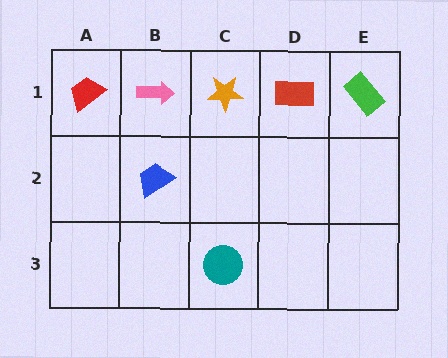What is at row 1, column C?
An orange star.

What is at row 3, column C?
A teal circle.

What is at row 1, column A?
A red trapezoid.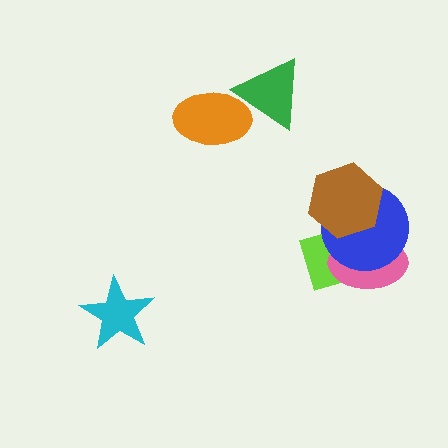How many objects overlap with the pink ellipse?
3 objects overlap with the pink ellipse.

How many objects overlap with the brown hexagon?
3 objects overlap with the brown hexagon.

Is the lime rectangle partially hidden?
Yes, it is partially covered by another shape.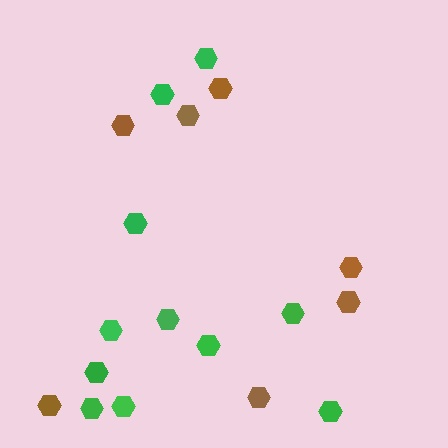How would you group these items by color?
There are 2 groups: one group of brown hexagons (7) and one group of green hexagons (11).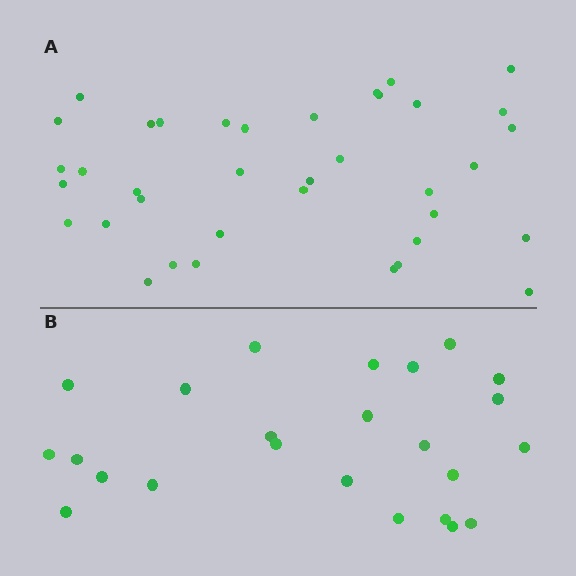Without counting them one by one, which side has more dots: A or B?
Region A (the top region) has more dots.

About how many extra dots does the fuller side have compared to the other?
Region A has approximately 15 more dots than region B.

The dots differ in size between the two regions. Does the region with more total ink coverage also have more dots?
No. Region B has more total ink coverage because its dots are larger, but region A actually contains more individual dots. Total area can be misleading — the number of items is what matters here.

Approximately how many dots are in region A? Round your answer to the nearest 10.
About 40 dots. (The exact count is 37, which rounds to 40.)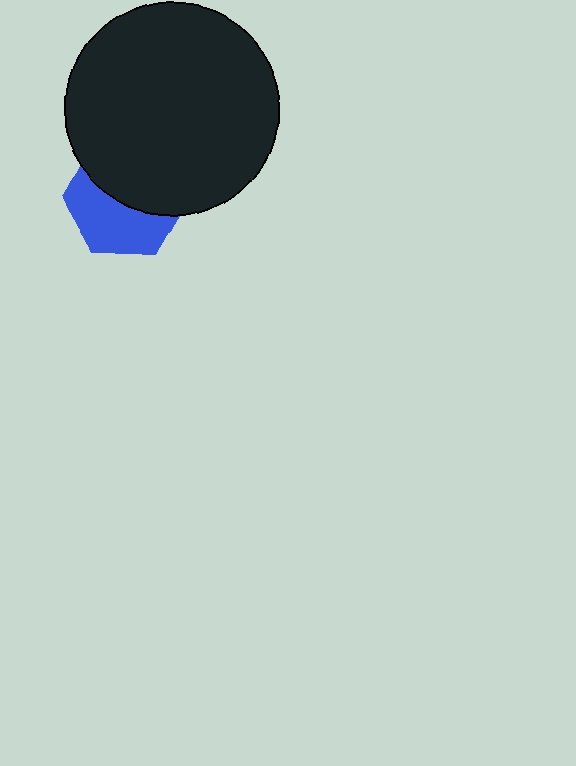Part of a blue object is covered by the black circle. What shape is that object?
It is a hexagon.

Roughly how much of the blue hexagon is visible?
About half of it is visible (roughly 48%).